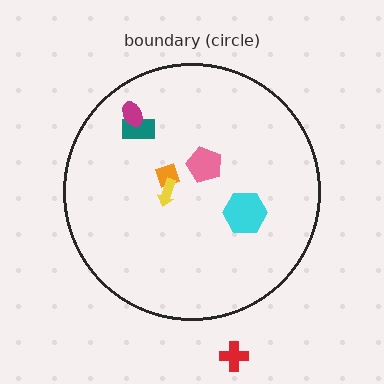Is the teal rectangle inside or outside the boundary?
Inside.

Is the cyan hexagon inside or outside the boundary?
Inside.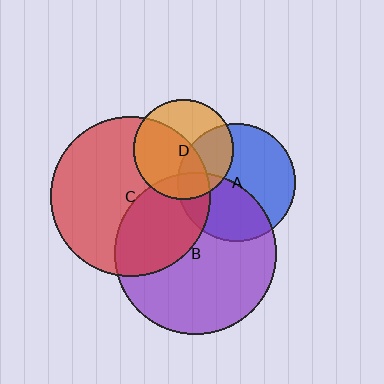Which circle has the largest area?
Circle B (purple).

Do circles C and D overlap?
Yes.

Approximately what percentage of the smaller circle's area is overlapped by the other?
Approximately 55%.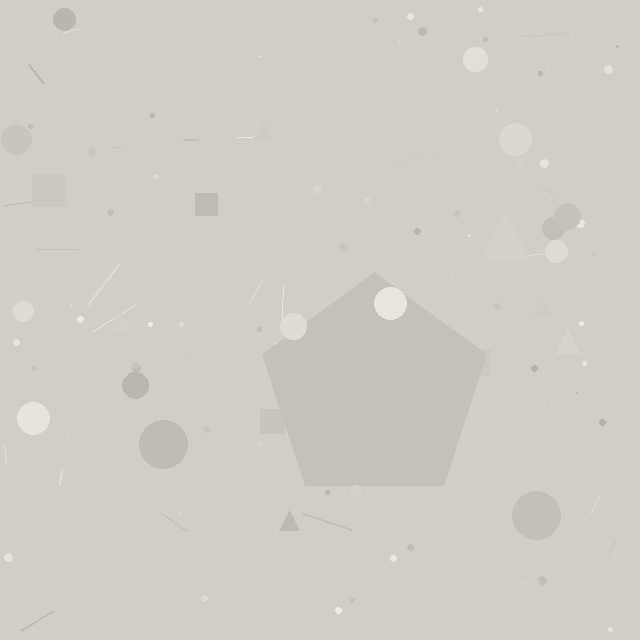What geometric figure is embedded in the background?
A pentagon is embedded in the background.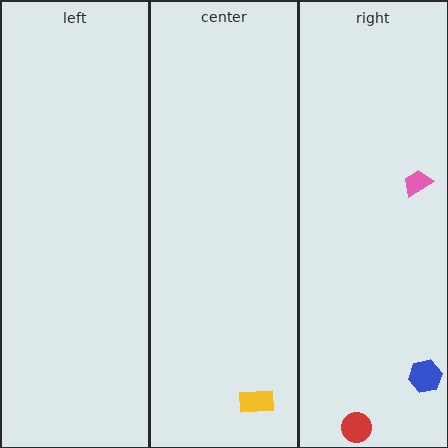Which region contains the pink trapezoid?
The right region.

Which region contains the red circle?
The right region.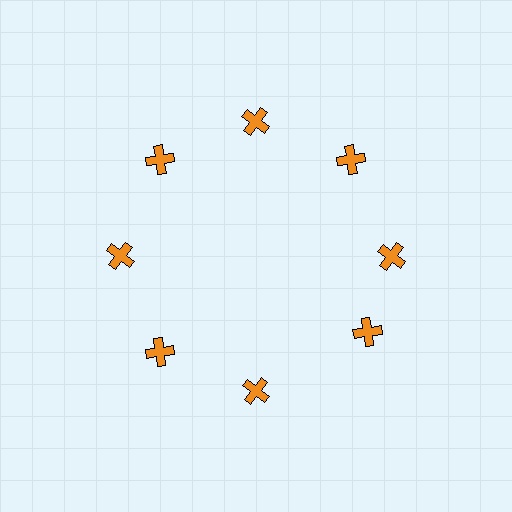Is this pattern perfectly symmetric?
No. The 8 orange crosses are arranged in a ring, but one element near the 4 o'clock position is rotated out of alignment along the ring, breaking the 8-fold rotational symmetry.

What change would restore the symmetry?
The symmetry would be restored by rotating it back into even spacing with its neighbors so that all 8 crosses sit at equal angles and equal distance from the center.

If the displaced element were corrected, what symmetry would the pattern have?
It would have 8-fold rotational symmetry — the pattern would map onto itself every 45 degrees.